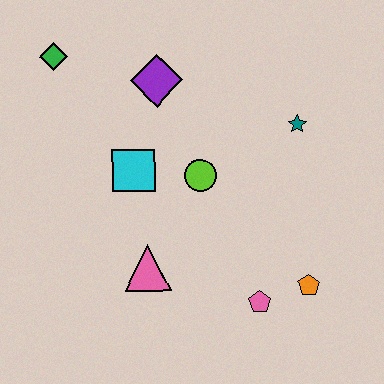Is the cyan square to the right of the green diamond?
Yes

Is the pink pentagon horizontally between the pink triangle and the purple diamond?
No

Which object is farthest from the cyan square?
The orange pentagon is farthest from the cyan square.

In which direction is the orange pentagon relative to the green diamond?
The orange pentagon is to the right of the green diamond.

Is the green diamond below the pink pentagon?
No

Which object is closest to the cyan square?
The lime circle is closest to the cyan square.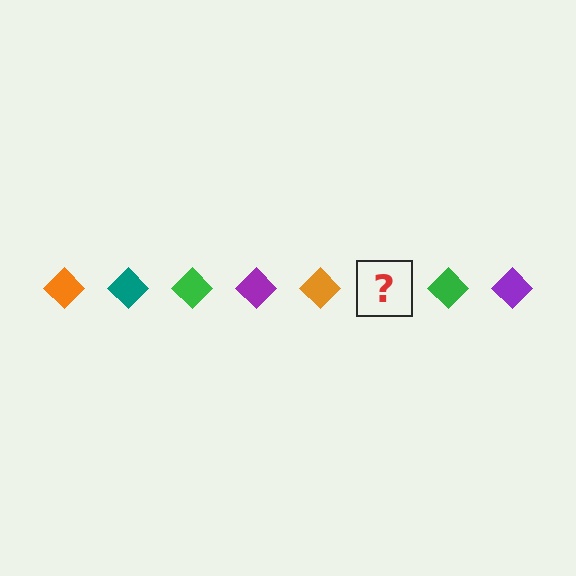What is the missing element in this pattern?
The missing element is a teal diamond.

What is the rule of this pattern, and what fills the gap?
The rule is that the pattern cycles through orange, teal, green, purple diamonds. The gap should be filled with a teal diamond.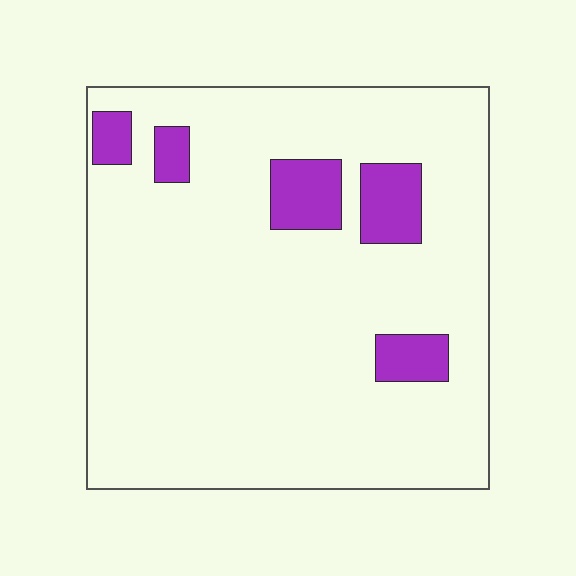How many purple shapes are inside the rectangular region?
5.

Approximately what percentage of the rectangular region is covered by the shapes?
Approximately 10%.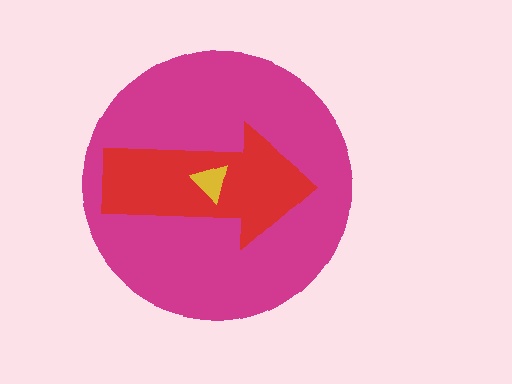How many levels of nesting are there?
3.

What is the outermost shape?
The magenta circle.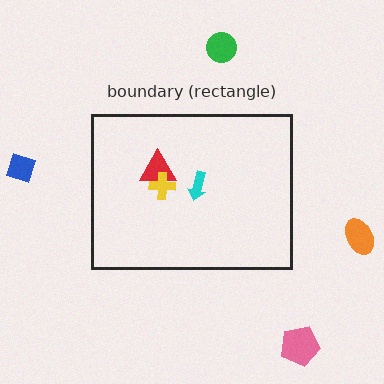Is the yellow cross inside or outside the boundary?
Inside.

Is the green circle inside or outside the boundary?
Outside.